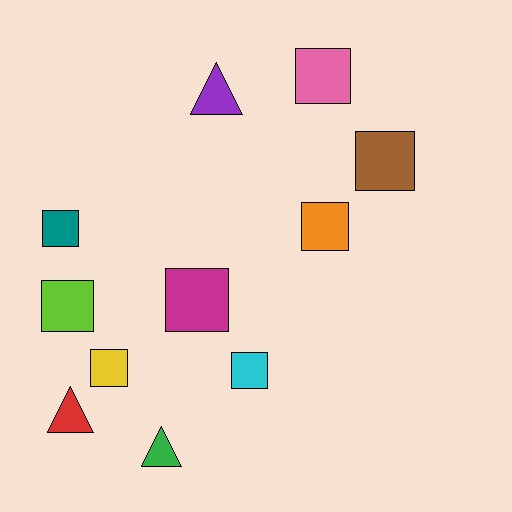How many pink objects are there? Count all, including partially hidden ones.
There is 1 pink object.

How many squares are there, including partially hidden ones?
There are 8 squares.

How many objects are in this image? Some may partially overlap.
There are 11 objects.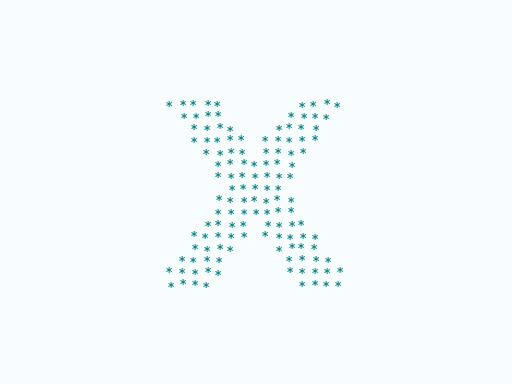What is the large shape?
The large shape is the letter X.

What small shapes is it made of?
It is made of small asterisks.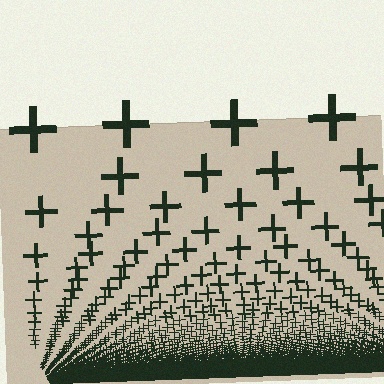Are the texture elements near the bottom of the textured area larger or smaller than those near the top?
Smaller. The gradient is inverted — elements near the bottom are smaller and denser.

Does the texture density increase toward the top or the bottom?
Density increases toward the bottom.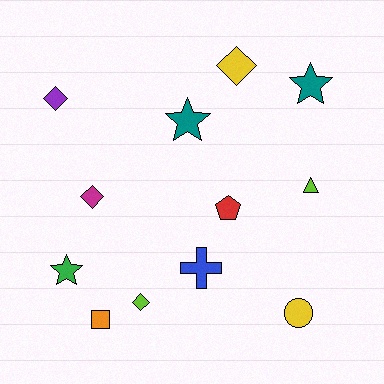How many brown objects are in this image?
There are no brown objects.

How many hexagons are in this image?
There are no hexagons.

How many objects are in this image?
There are 12 objects.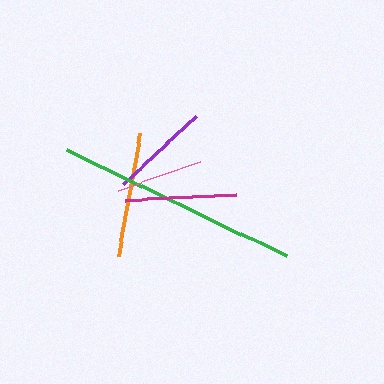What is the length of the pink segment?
The pink segment is approximately 86 pixels long.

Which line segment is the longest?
The green line is the longest at approximately 245 pixels.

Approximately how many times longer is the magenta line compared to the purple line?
The magenta line is approximately 1.1 times the length of the purple line.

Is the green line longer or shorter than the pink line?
The green line is longer than the pink line.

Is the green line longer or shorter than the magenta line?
The green line is longer than the magenta line.